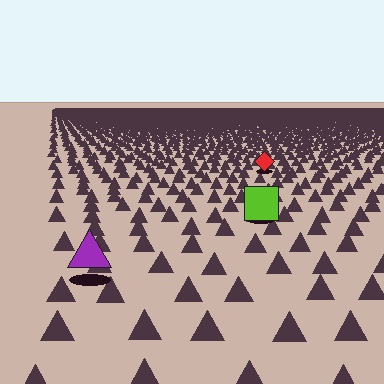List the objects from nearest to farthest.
From nearest to farthest: the purple triangle, the lime square, the red diamond.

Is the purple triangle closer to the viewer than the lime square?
Yes. The purple triangle is closer — you can tell from the texture gradient: the ground texture is coarser near it.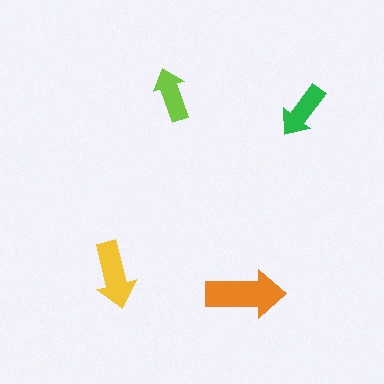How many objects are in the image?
There are 4 objects in the image.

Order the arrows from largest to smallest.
the orange one, the yellow one, the green one, the lime one.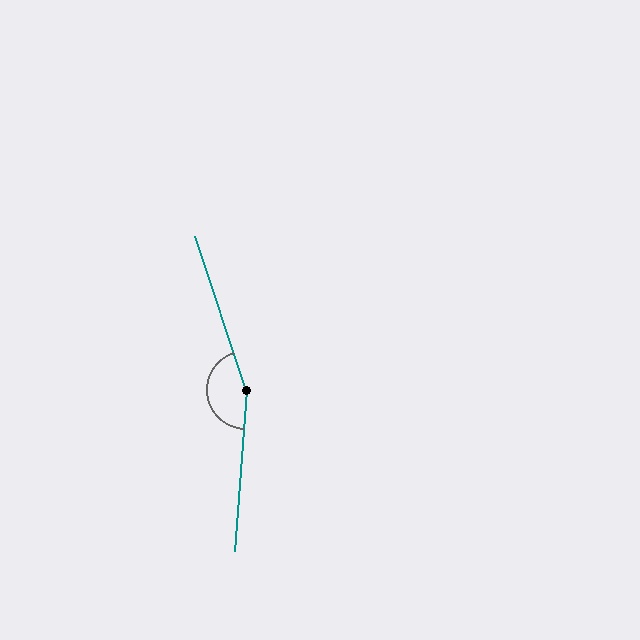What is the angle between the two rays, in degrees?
Approximately 158 degrees.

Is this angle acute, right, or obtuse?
It is obtuse.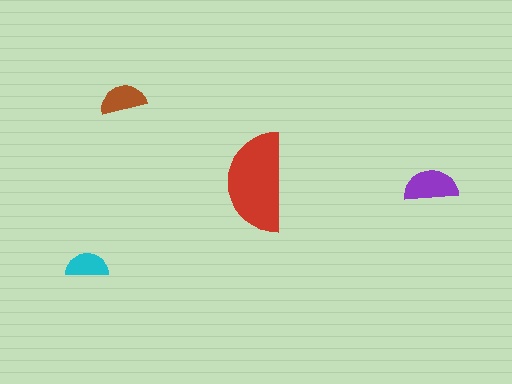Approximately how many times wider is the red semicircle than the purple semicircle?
About 2 times wider.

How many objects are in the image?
There are 4 objects in the image.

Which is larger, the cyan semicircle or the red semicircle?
The red one.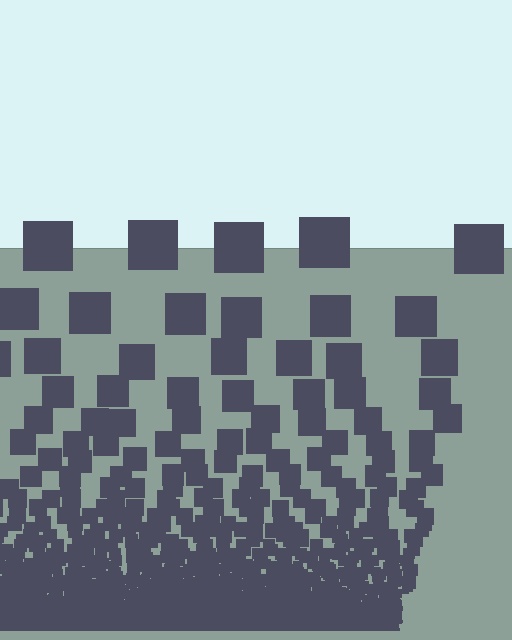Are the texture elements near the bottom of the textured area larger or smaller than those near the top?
Smaller. The gradient is inverted — elements near the bottom are smaller and denser.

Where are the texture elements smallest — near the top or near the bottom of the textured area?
Near the bottom.